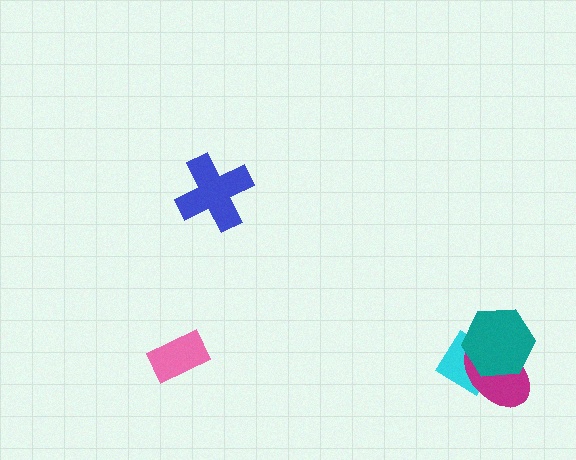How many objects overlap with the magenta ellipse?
2 objects overlap with the magenta ellipse.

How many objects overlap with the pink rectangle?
0 objects overlap with the pink rectangle.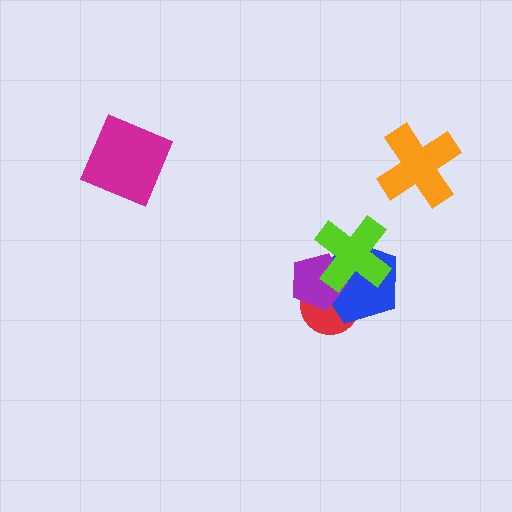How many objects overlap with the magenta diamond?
0 objects overlap with the magenta diamond.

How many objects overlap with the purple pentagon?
3 objects overlap with the purple pentagon.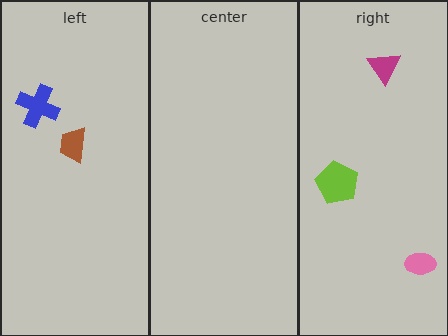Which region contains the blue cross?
The left region.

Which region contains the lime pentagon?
The right region.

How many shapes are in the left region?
2.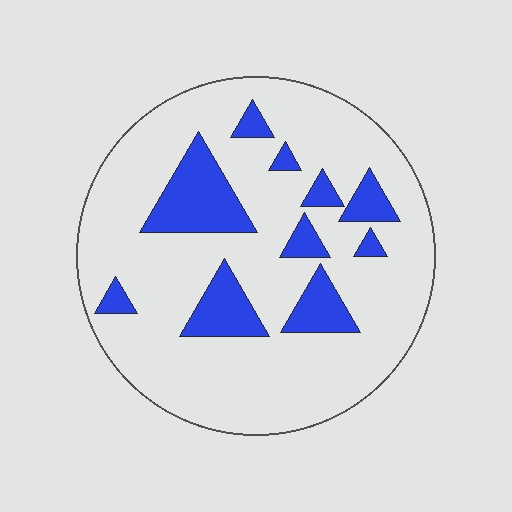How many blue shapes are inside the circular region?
10.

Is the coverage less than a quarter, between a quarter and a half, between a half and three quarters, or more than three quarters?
Less than a quarter.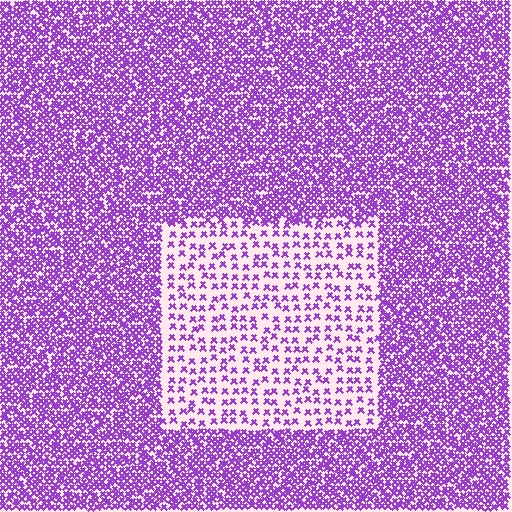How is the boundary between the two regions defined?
The boundary is defined by a change in element density (approximately 2.8x ratio). All elements are the same color, size, and shape.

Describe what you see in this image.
The image contains small purple elements arranged at two different densities. A rectangle-shaped region is visible where the elements are less densely packed than the surrounding area.